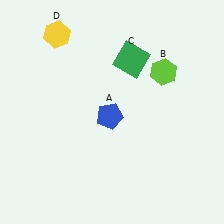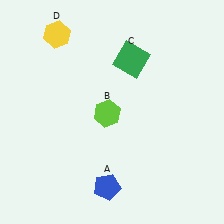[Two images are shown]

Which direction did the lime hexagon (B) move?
The lime hexagon (B) moved left.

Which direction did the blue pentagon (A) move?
The blue pentagon (A) moved down.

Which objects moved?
The objects that moved are: the blue pentagon (A), the lime hexagon (B).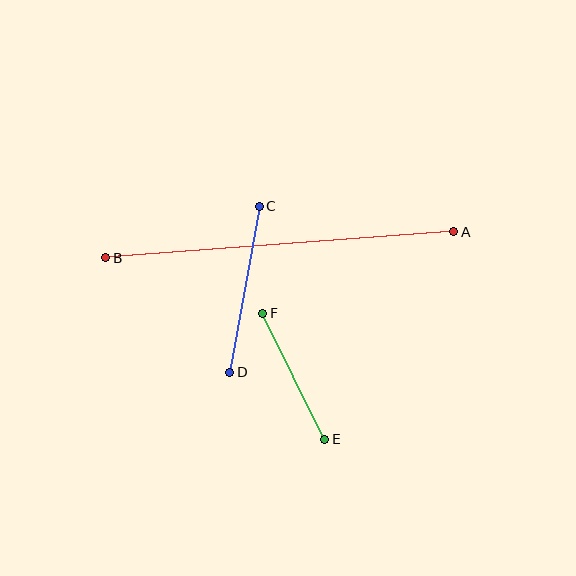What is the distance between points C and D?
The distance is approximately 169 pixels.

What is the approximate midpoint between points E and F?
The midpoint is at approximately (294, 376) pixels.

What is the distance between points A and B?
The distance is approximately 349 pixels.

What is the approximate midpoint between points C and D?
The midpoint is at approximately (245, 289) pixels.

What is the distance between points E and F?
The distance is approximately 140 pixels.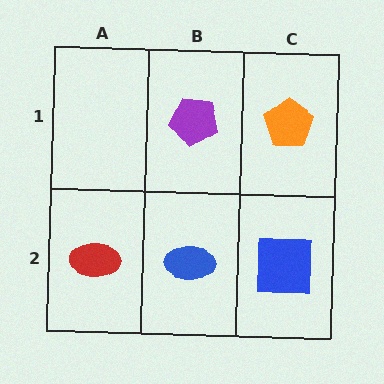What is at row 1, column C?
An orange pentagon.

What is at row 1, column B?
A purple pentagon.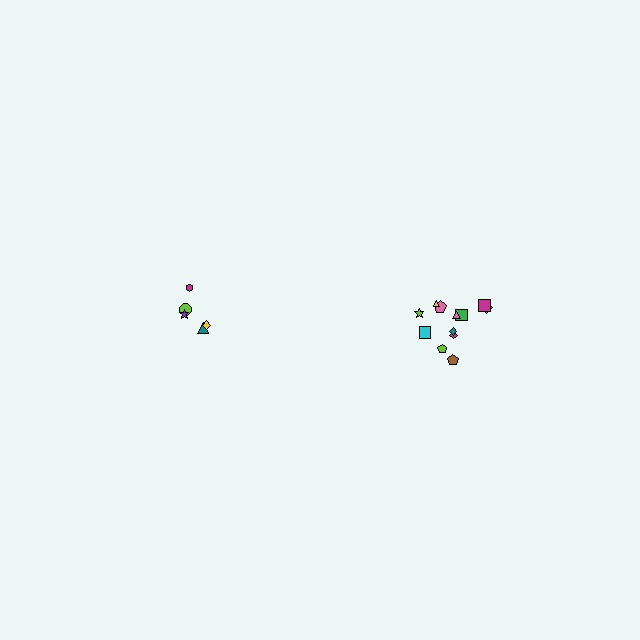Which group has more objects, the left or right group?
The right group.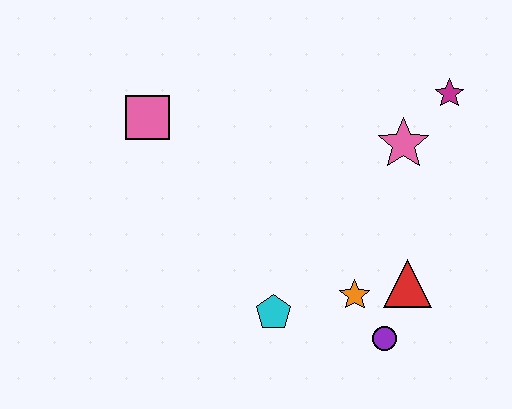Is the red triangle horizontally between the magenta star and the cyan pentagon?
Yes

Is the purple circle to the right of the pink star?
No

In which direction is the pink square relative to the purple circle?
The pink square is to the left of the purple circle.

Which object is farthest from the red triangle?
The pink square is farthest from the red triangle.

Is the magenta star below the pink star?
No